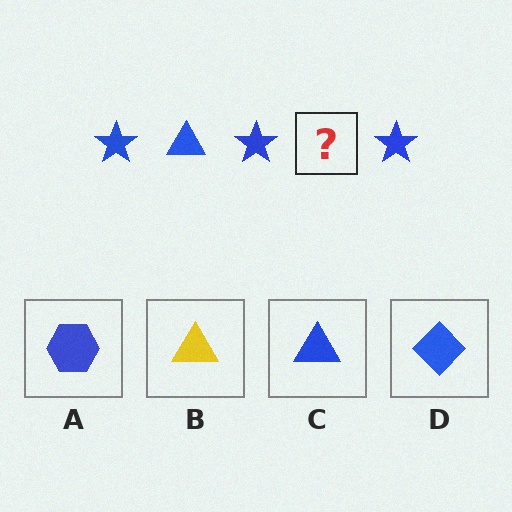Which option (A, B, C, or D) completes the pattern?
C.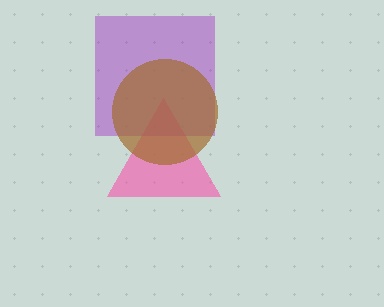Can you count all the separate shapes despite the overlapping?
Yes, there are 3 separate shapes.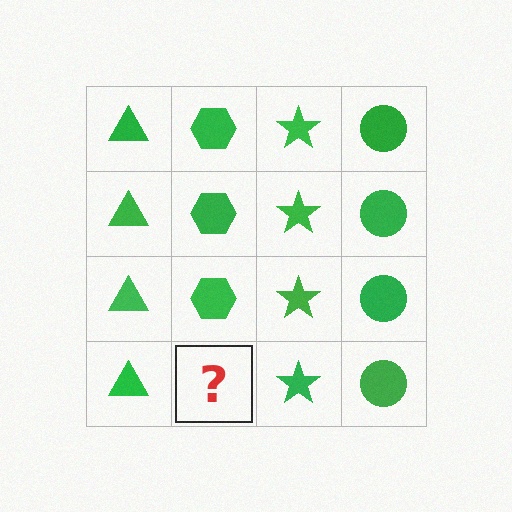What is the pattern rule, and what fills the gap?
The rule is that each column has a consistent shape. The gap should be filled with a green hexagon.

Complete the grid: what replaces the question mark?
The question mark should be replaced with a green hexagon.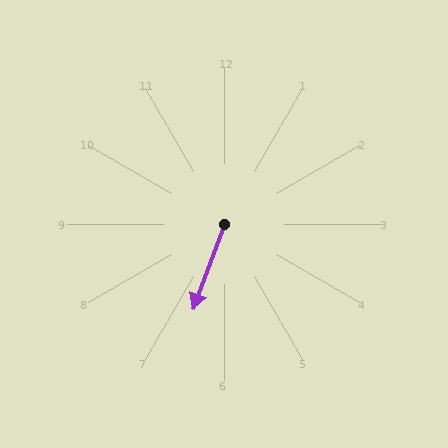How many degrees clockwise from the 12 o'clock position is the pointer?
Approximately 200 degrees.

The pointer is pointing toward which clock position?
Roughly 7 o'clock.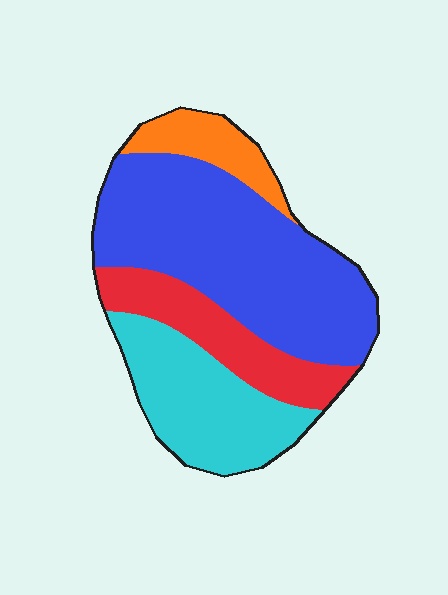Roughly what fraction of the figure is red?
Red takes up between a sixth and a third of the figure.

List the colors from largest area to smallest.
From largest to smallest: blue, cyan, red, orange.